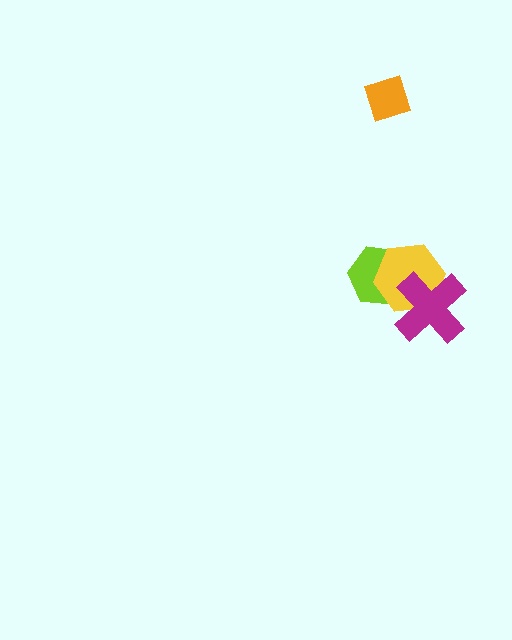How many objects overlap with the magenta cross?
2 objects overlap with the magenta cross.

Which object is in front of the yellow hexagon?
The magenta cross is in front of the yellow hexagon.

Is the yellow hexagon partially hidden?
Yes, it is partially covered by another shape.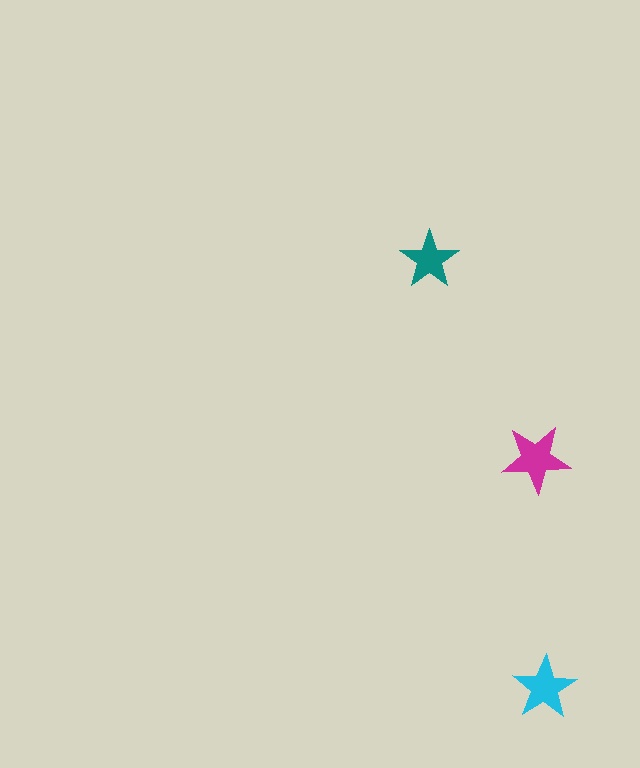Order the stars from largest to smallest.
the magenta one, the cyan one, the teal one.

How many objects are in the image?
There are 3 objects in the image.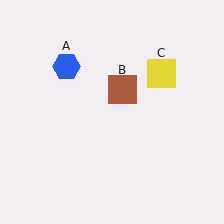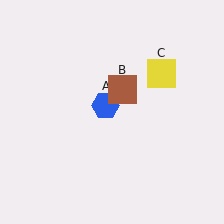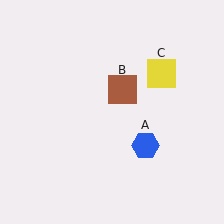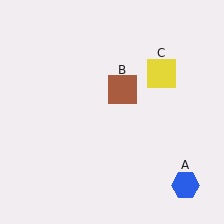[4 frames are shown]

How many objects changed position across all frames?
1 object changed position: blue hexagon (object A).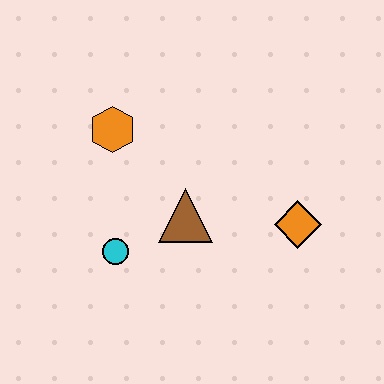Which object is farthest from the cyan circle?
The orange diamond is farthest from the cyan circle.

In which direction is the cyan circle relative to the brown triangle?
The cyan circle is to the left of the brown triangle.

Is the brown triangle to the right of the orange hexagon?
Yes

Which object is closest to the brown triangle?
The cyan circle is closest to the brown triangle.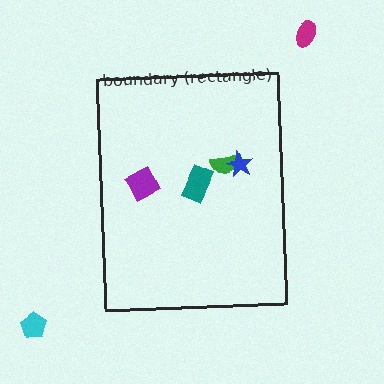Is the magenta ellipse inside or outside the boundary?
Outside.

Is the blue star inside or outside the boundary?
Inside.